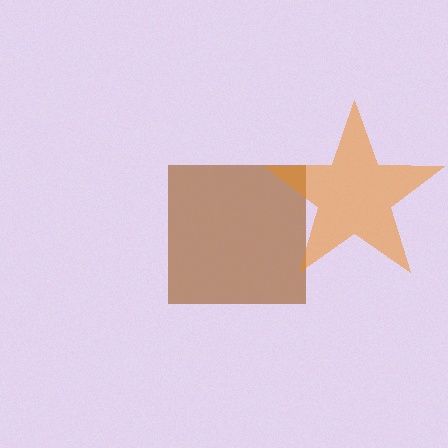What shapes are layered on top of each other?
The layered shapes are: a brown square, an orange star.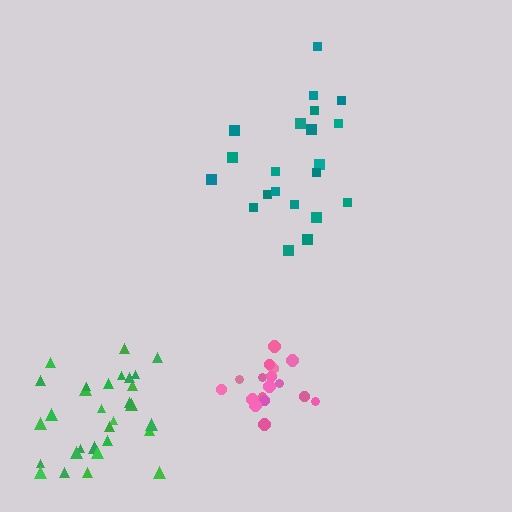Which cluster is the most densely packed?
Pink.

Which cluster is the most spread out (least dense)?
Teal.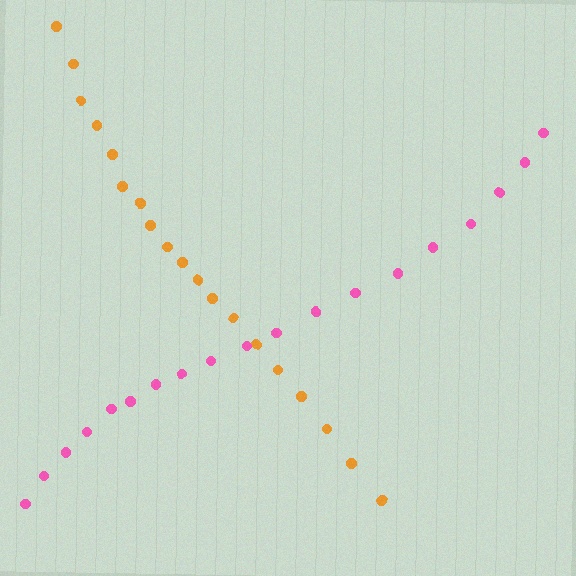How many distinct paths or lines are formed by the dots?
There are 2 distinct paths.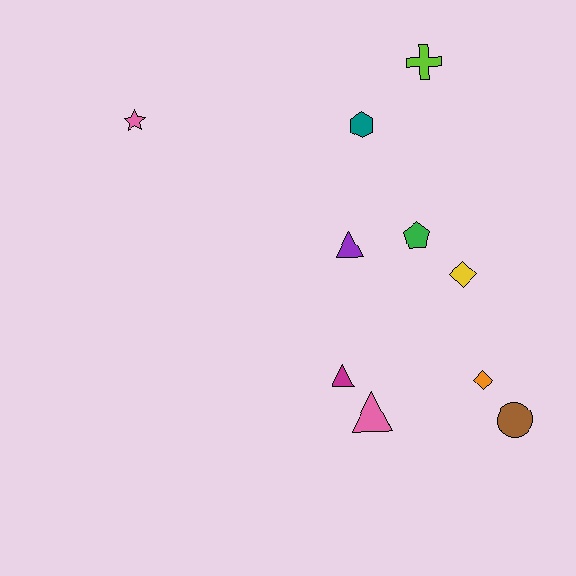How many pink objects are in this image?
There are 2 pink objects.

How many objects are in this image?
There are 10 objects.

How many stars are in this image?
There is 1 star.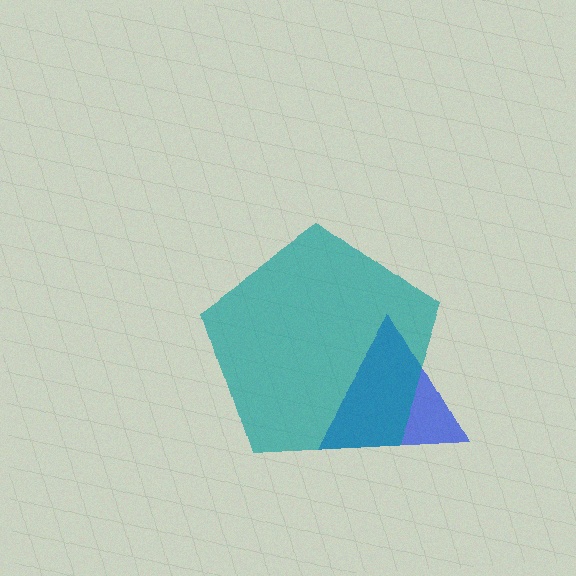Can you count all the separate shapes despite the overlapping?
Yes, there are 2 separate shapes.